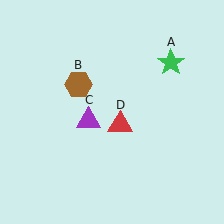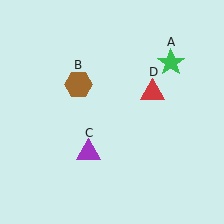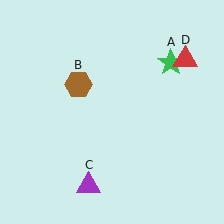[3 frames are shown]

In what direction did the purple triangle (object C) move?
The purple triangle (object C) moved down.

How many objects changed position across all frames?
2 objects changed position: purple triangle (object C), red triangle (object D).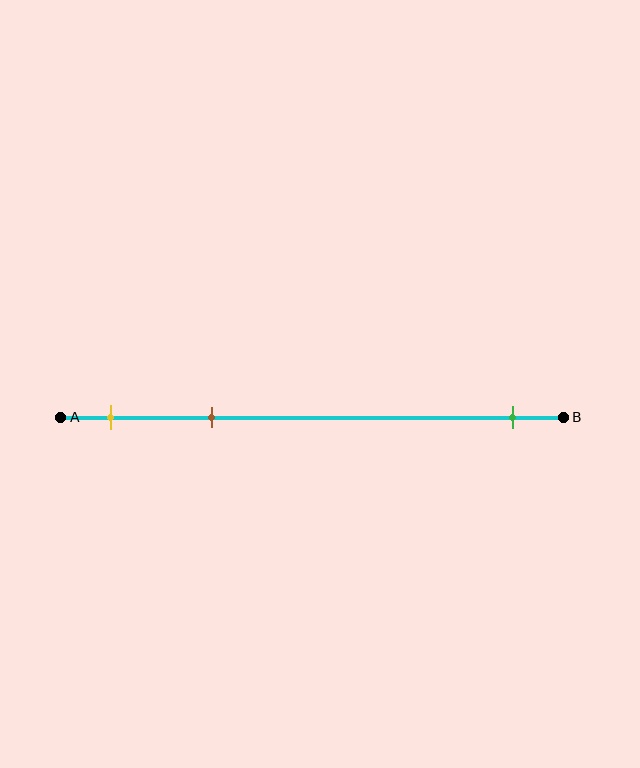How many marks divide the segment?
There are 3 marks dividing the segment.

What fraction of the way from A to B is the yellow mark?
The yellow mark is approximately 10% (0.1) of the way from A to B.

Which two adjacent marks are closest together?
The yellow and brown marks are the closest adjacent pair.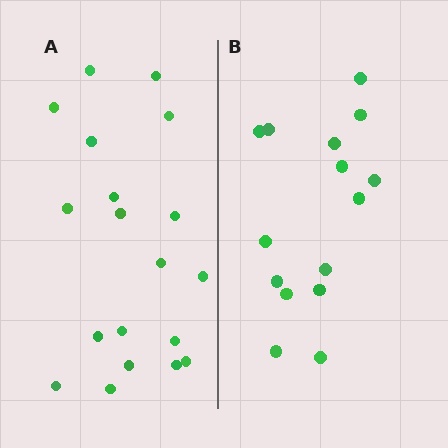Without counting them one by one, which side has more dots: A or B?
Region A (the left region) has more dots.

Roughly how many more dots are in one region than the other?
Region A has about 4 more dots than region B.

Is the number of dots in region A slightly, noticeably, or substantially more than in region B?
Region A has noticeably more, but not dramatically so. The ratio is roughly 1.3 to 1.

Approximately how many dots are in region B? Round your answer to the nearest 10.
About 20 dots. (The exact count is 15, which rounds to 20.)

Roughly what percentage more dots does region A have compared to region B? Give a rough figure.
About 25% more.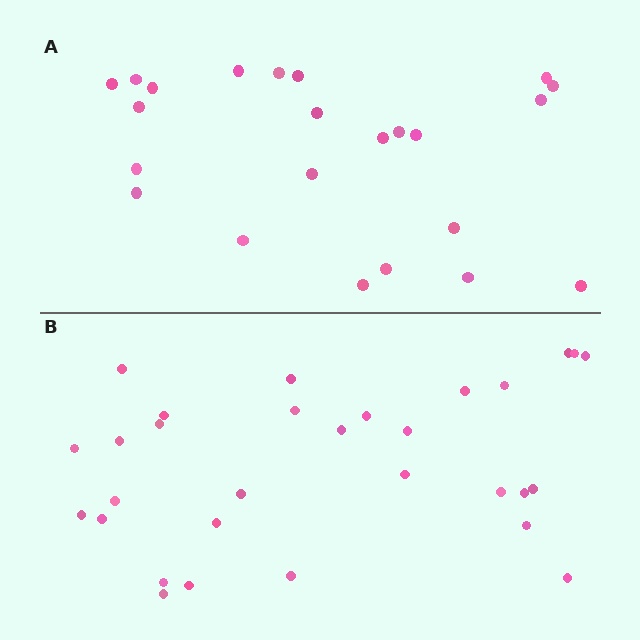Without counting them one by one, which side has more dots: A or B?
Region B (the bottom region) has more dots.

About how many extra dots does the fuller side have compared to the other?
Region B has roughly 8 or so more dots than region A.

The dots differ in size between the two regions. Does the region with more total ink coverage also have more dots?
No. Region A has more total ink coverage because its dots are larger, but region B actually contains more individual dots. Total area can be misleading — the number of items is what matters here.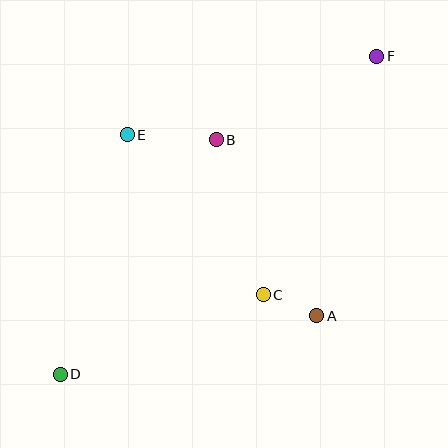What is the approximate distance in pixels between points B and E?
The distance between B and E is approximately 89 pixels.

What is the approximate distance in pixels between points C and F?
The distance between C and F is approximately 264 pixels.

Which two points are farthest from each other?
Points D and F are farthest from each other.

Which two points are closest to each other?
Points A and C are closest to each other.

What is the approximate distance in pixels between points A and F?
The distance between A and F is approximately 267 pixels.